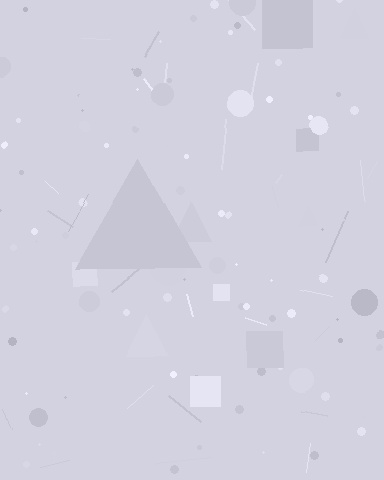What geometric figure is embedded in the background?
A triangle is embedded in the background.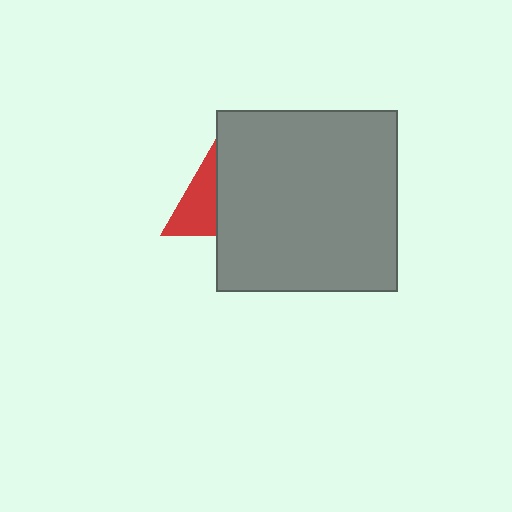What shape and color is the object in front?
The object in front is a gray square.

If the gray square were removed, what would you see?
You would see the complete red triangle.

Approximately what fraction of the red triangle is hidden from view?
Roughly 58% of the red triangle is hidden behind the gray square.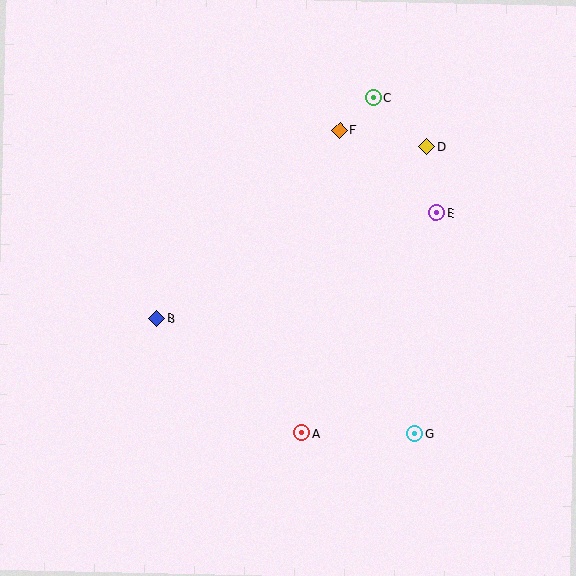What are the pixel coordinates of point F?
Point F is at (340, 130).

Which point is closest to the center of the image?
Point B at (157, 319) is closest to the center.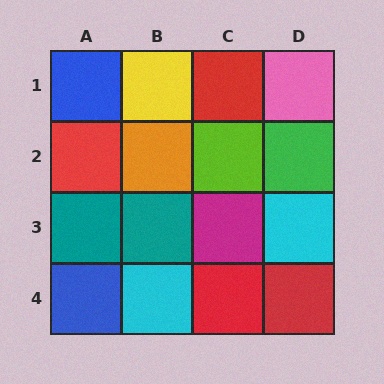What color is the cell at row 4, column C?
Red.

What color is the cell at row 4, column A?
Blue.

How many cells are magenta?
1 cell is magenta.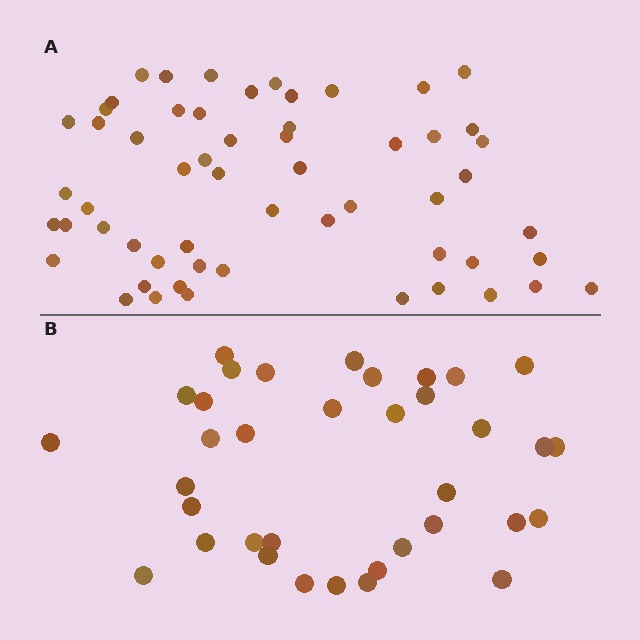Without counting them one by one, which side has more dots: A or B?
Region A (the top region) has more dots.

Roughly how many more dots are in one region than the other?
Region A has approximately 20 more dots than region B.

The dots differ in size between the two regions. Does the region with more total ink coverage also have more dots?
No. Region B has more total ink coverage because its dots are larger, but region A actually contains more individual dots. Total area can be misleading — the number of items is what matters here.